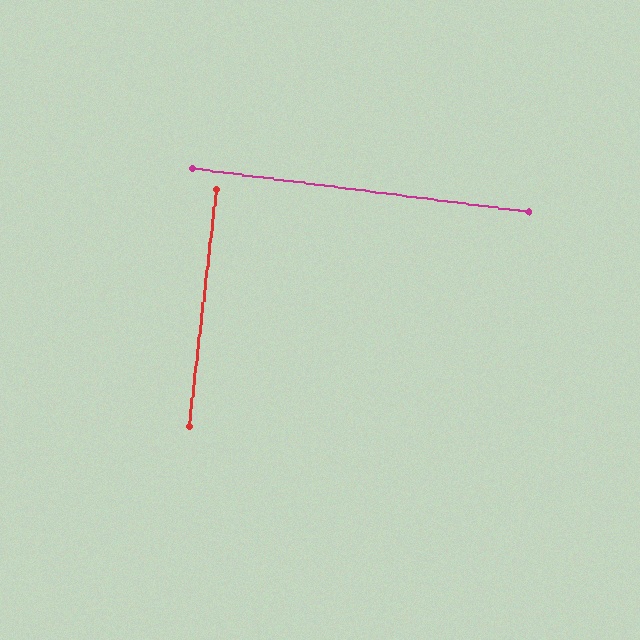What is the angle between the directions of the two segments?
Approximately 89 degrees.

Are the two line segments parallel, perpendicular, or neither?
Perpendicular — they meet at approximately 89°.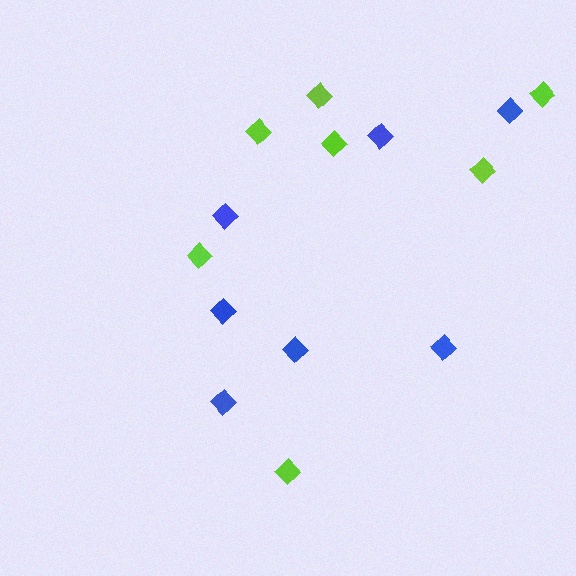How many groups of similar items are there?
There are 2 groups: one group of blue diamonds (7) and one group of lime diamonds (7).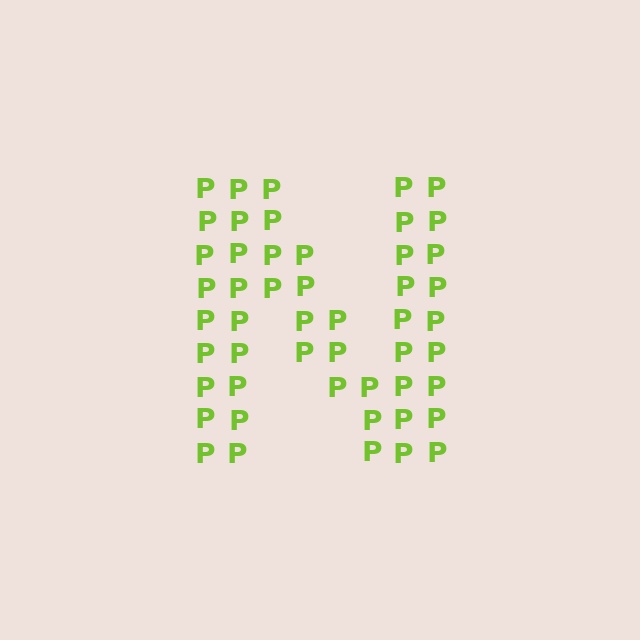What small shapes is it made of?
It is made of small letter P's.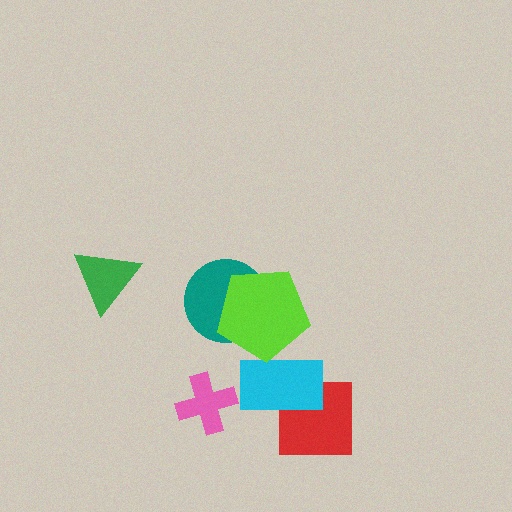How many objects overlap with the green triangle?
0 objects overlap with the green triangle.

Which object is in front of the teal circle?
The lime pentagon is in front of the teal circle.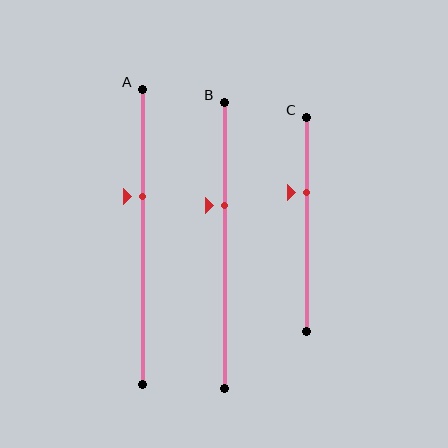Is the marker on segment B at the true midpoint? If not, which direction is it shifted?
No, the marker on segment B is shifted upward by about 14% of the segment length.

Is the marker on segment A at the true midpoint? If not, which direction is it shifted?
No, the marker on segment A is shifted upward by about 14% of the segment length.